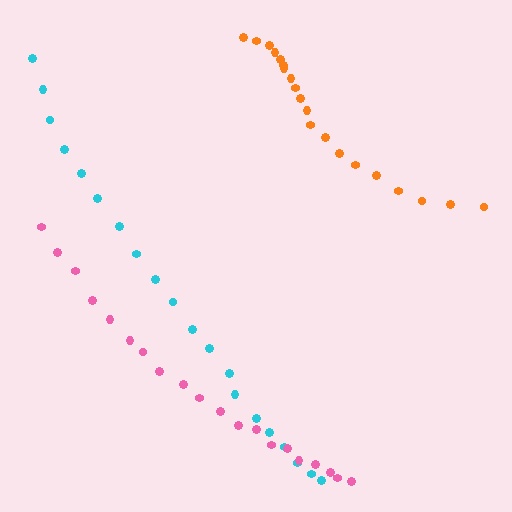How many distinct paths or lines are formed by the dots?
There are 3 distinct paths.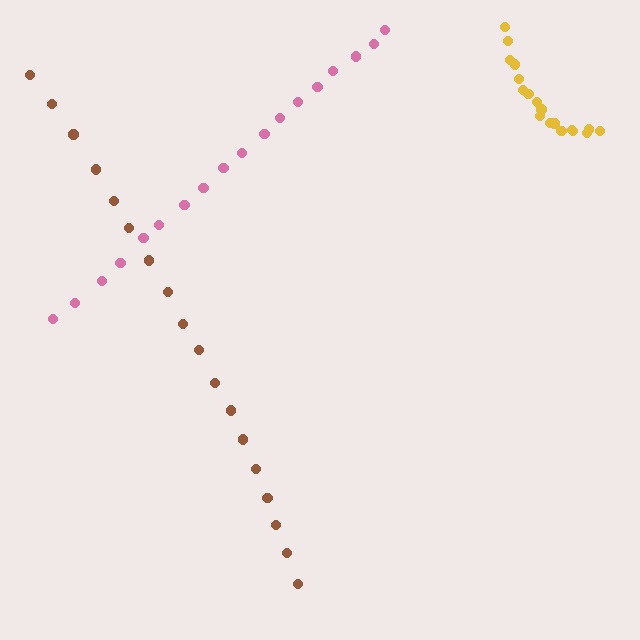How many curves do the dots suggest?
There are 3 distinct paths.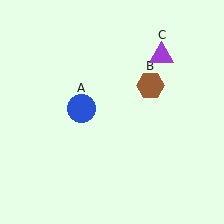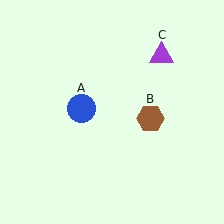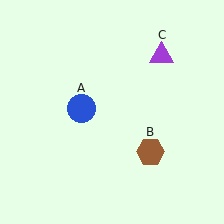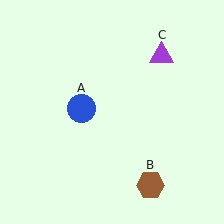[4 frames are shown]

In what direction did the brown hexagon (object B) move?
The brown hexagon (object B) moved down.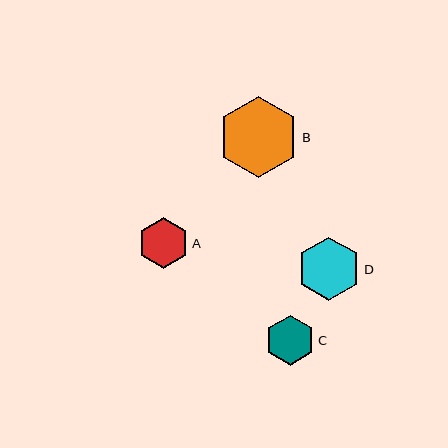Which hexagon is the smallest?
Hexagon C is the smallest with a size of approximately 50 pixels.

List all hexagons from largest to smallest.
From largest to smallest: B, D, A, C.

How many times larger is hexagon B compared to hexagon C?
Hexagon B is approximately 1.6 times the size of hexagon C.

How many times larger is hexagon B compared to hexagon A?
Hexagon B is approximately 1.6 times the size of hexagon A.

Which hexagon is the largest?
Hexagon B is the largest with a size of approximately 81 pixels.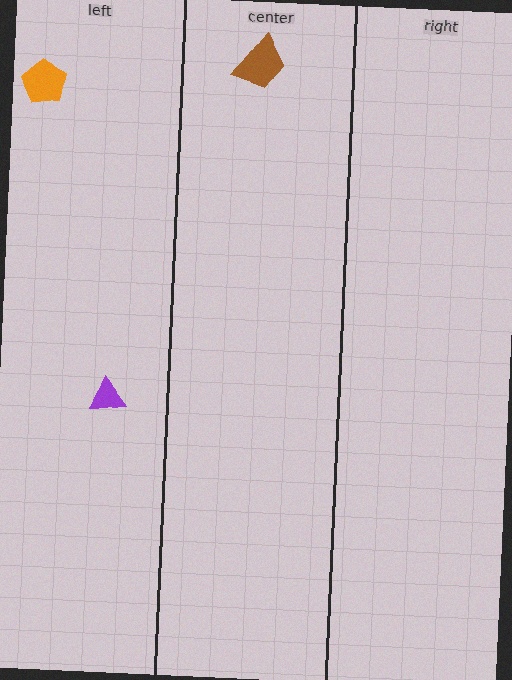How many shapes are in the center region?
1.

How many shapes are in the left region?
2.